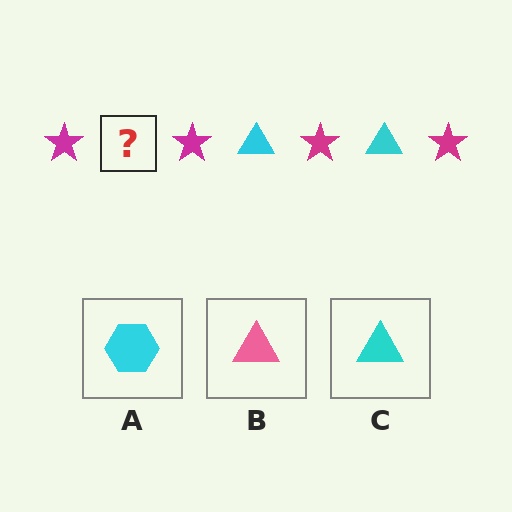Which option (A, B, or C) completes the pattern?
C.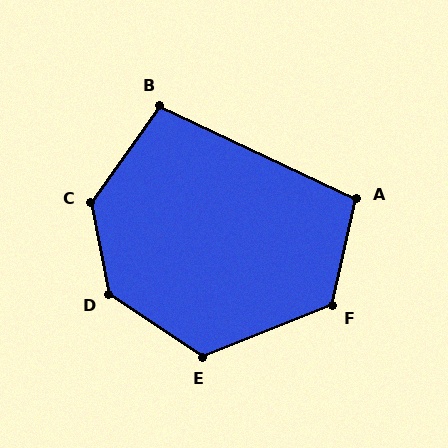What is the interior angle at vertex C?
Approximately 134 degrees (obtuse).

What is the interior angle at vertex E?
Approximately 124 degrees (obtuse).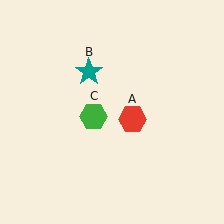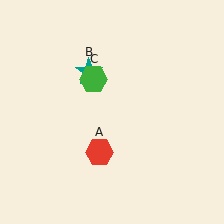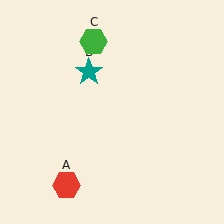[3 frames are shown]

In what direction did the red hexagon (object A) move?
The red hexagon (object A) moved down and to the left.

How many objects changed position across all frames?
2 objects changed position: red hexagon (object A), green hexagon (object C).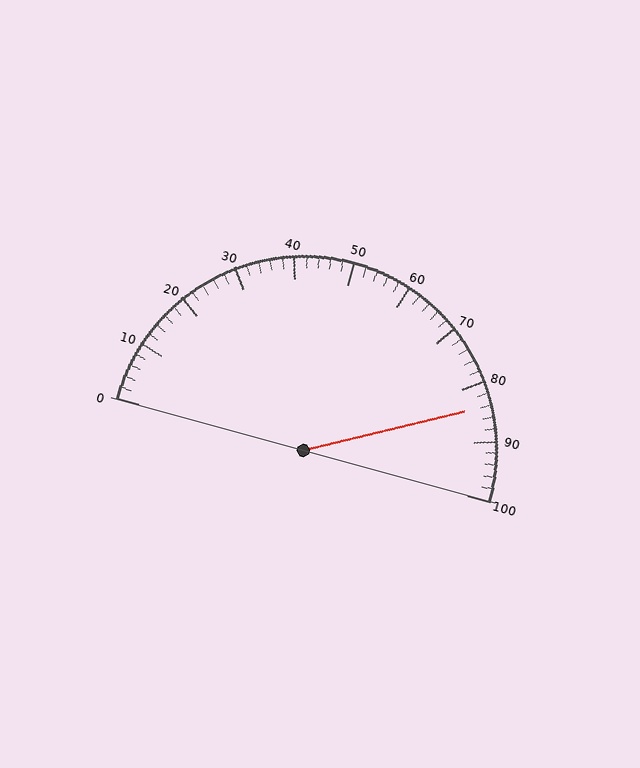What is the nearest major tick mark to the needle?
The nearest major tick mark is 80.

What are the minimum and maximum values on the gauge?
The gauge ranges from 0 to 100.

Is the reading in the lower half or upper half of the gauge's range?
The reading is in the upper half of the range (0 to 100).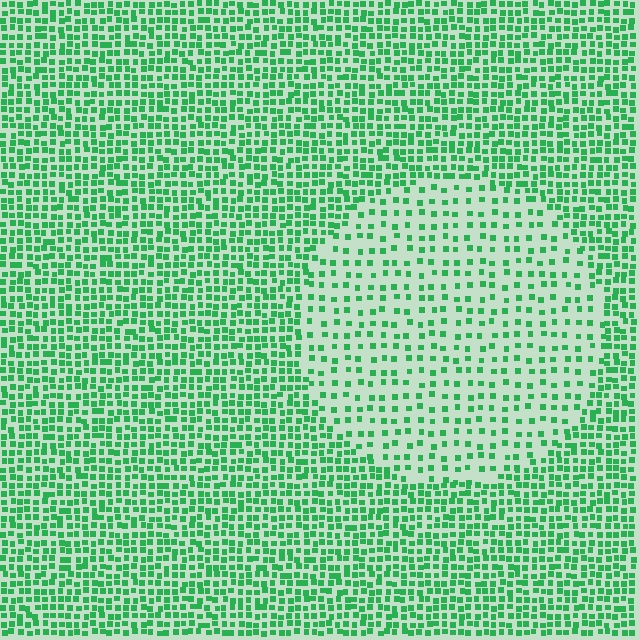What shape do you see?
I see a circle.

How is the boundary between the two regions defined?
The boundary is defined by a change in element density (approximately 2.2x ratio). All elements are the same color, size, and shape.